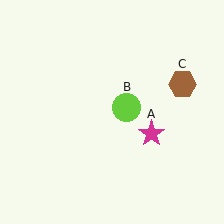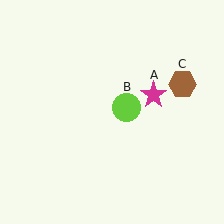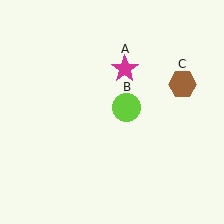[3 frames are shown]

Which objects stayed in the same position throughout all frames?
Lime circle (object B) and brown hexagon (object C) remained stationary.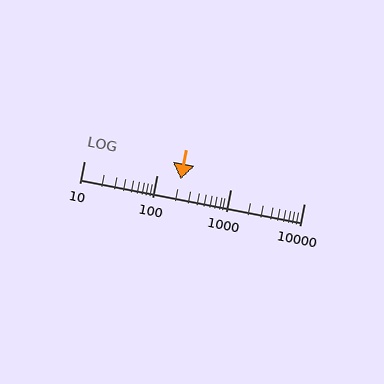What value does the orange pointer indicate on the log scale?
The pointer indicates approximately 210.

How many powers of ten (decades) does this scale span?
The scale spans 3 decades, from 10 to 10000.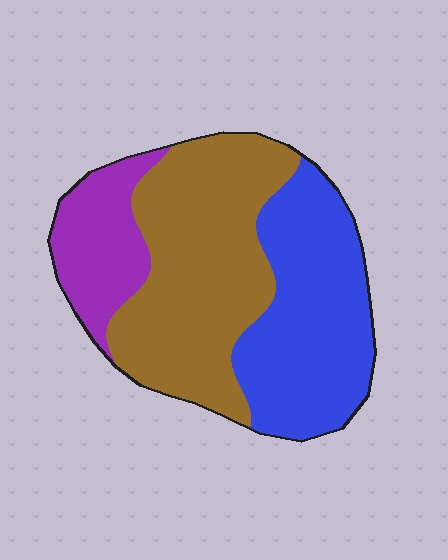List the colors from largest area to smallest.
From largest to smallest: brown, blue, purple.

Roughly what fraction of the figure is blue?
Blue takes up about three eighths (3/8) of the figure.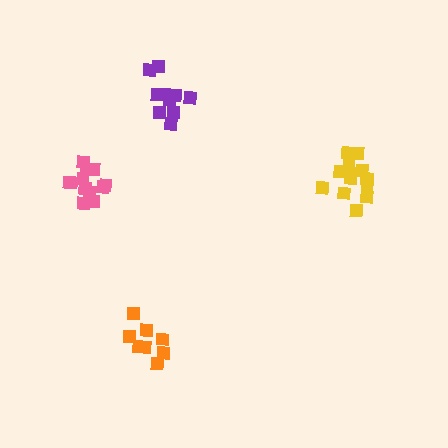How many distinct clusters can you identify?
There are 4 distinct clusters.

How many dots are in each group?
Group 1: 10 dots, Group 2: 12 dots, Group 3: 14 dots, Group 4: 8 dots (44 total).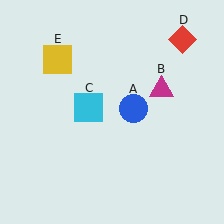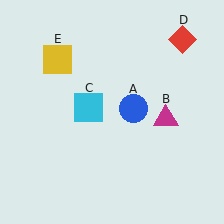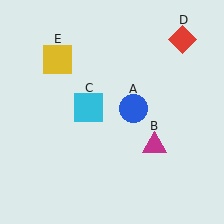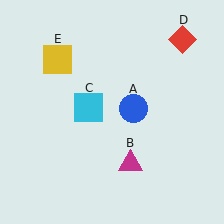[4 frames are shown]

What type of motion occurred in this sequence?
The magenta triangle (object B) rotated clockwise around the center of the scene.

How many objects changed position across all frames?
1 object changed position: magenta triangle (object B).